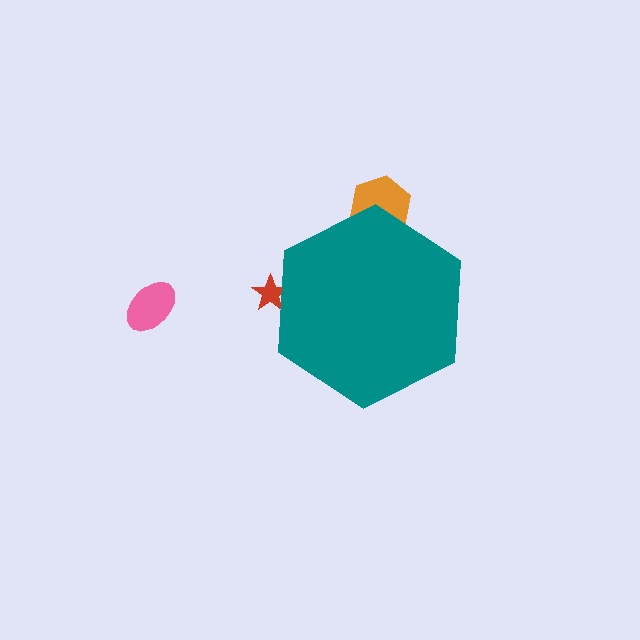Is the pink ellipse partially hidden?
No, the pink ellipse is fully visible.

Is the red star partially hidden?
Yes, the red star is partially hidden behind the teal hexagon.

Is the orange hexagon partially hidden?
Yes, the orange hexagon is partially hidden behind the teal hexagon.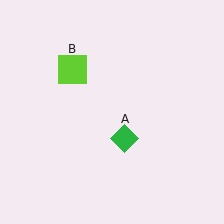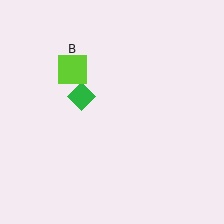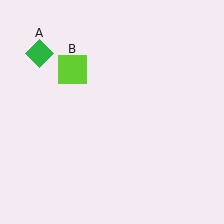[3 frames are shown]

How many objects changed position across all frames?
1 object changed position: green diamond (object A).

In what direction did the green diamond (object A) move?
The green diamond (object A) moved up and to the left.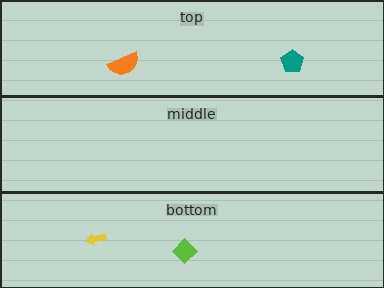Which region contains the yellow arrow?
The bottom region.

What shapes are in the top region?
The teal pentagon, the orange semicircle.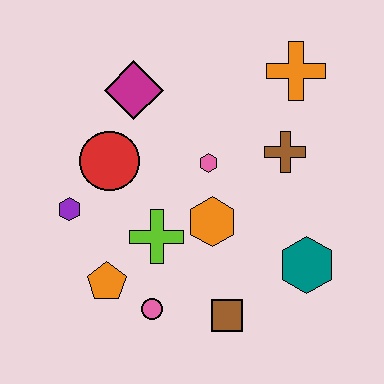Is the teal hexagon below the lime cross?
Yes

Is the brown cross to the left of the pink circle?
No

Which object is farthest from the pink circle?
The orange cross is farthest from the pink circle.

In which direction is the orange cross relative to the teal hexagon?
The orange cross is above the teal hexagon.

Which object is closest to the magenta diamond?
The red circle is closest to the magenta diamond.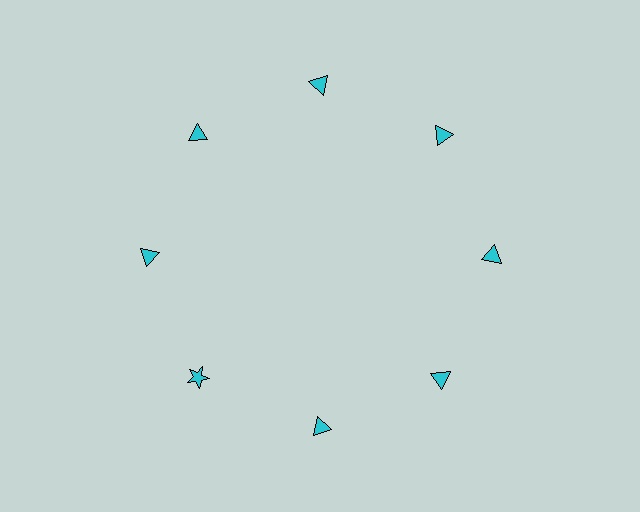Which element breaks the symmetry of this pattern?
The cyan star at roughly the 8 o'clock position breaks the symmetry. All other shapes are cyan triangles.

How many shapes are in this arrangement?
There are 8 shapes arranged in a ring pattern.